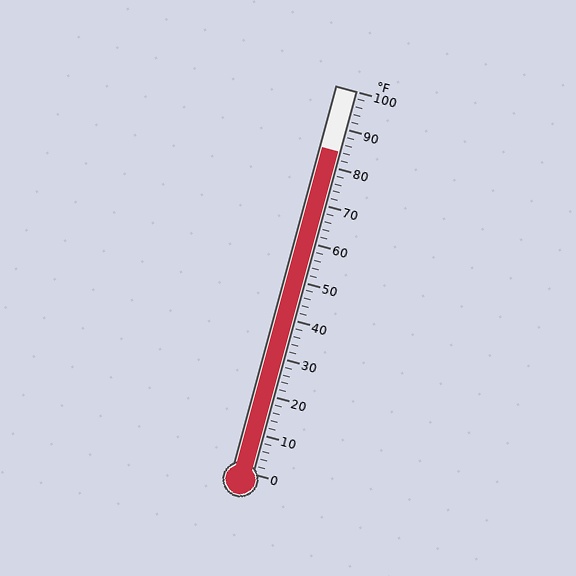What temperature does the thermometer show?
The thermometer shows approximately 84°F.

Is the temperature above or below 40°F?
The temperature is above 40°F.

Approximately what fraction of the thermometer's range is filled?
The thermometer is filled to approximately 85% of its range.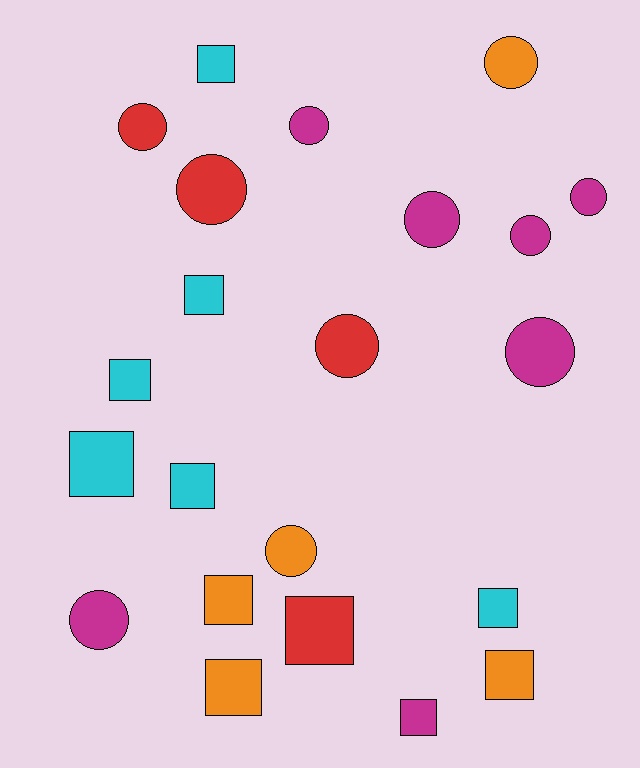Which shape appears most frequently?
Circle, with 11 objects.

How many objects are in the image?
There are 22 objects.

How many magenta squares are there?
There is 1 magenta square.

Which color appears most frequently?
Magenta, with 7 objects.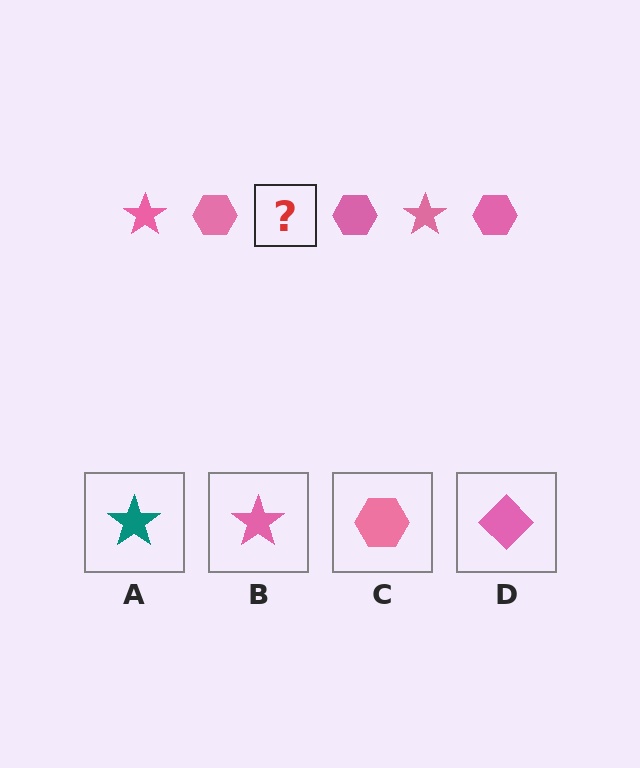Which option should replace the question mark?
Option B.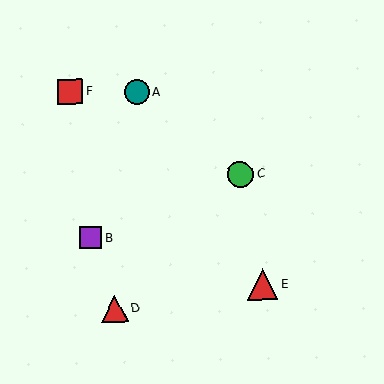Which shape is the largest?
The red triangle (labeled E) is the largest.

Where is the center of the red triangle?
The center of the red triangle is at (115, 309).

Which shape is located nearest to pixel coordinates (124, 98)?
The teal circle (labeled A) at (137, 92) is nearest to that location.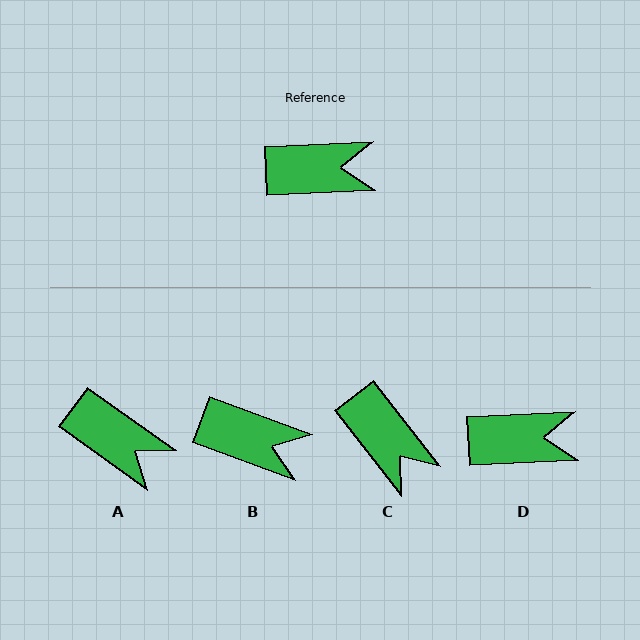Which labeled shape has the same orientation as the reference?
D.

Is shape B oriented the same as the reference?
No, it is off by about 23 degrees.